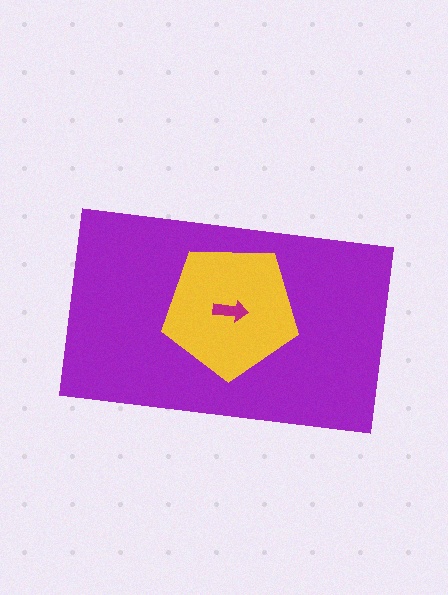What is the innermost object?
The magenta arrow.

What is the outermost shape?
The purple rectangle.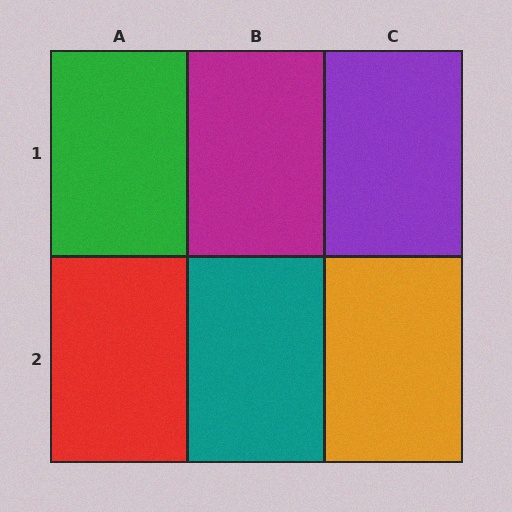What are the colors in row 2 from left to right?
Red, teal, orange.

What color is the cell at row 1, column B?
Magenta.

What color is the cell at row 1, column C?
Purple.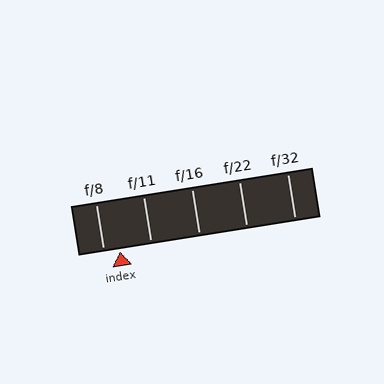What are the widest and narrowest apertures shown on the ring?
The widest aperture shown is f/8 and the narrowest is f/32.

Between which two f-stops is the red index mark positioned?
The index mark is between f/8 and f/11.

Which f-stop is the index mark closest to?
The index mark is closest to f/8.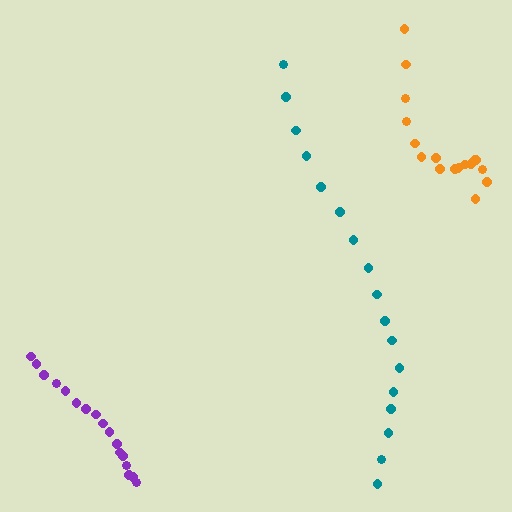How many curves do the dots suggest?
There are 3 distinct paths.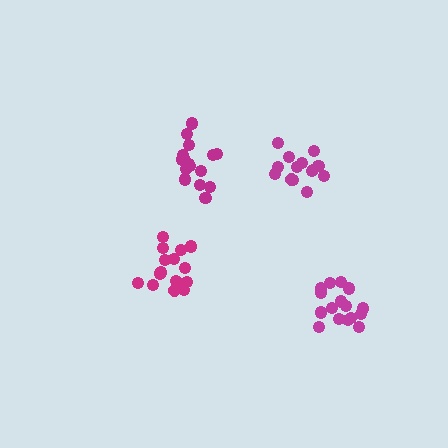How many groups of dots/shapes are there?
There are 4 groups.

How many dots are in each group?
Group 1: 16 dots, Group 2: 16 dots, Group 3: 16 dots, Group 4: 14 dots (62 total).